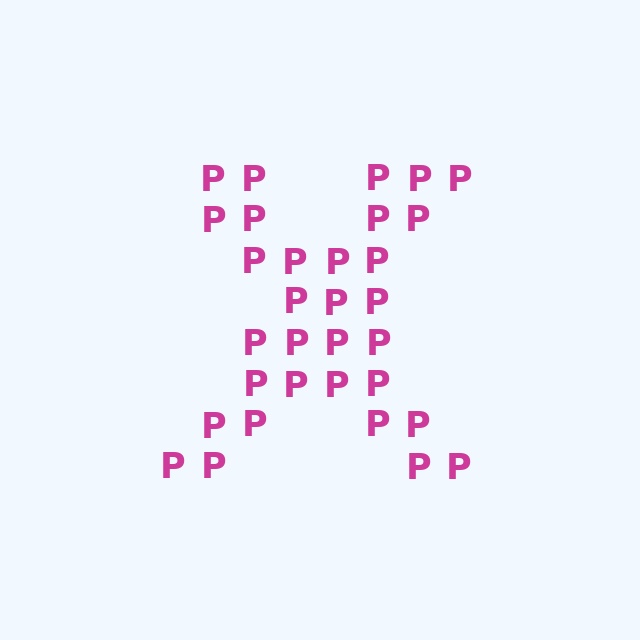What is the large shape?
The large shape is the letter X.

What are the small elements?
The small elements are letter P's.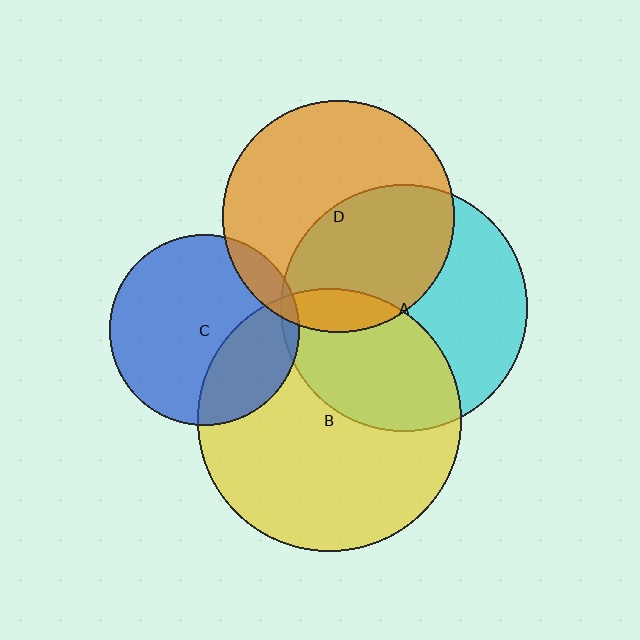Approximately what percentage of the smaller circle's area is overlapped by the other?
Approximately 10%.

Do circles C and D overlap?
Yes.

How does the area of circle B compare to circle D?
Approximately 1.3 times.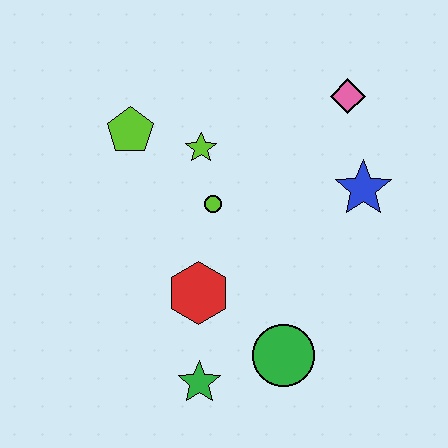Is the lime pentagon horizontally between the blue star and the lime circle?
No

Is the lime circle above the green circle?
Yes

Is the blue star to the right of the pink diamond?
Yes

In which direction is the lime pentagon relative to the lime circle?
The lime pentagon is to the left of the lime circle.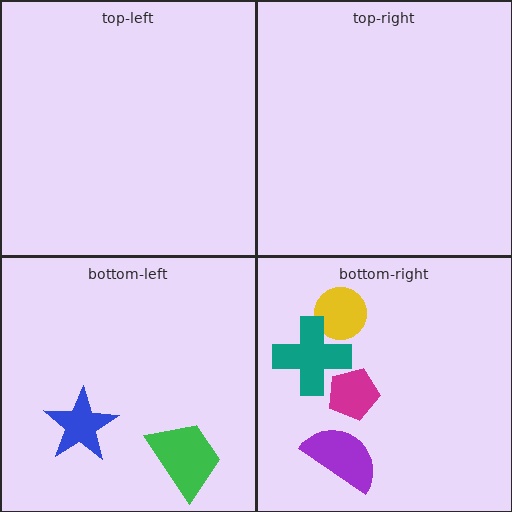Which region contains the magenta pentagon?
The bottom-right region.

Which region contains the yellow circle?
The bottom-right region.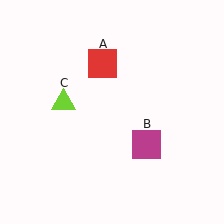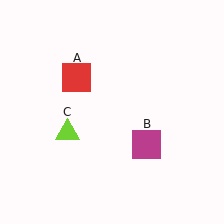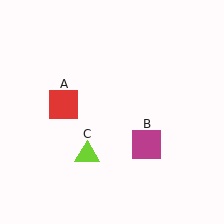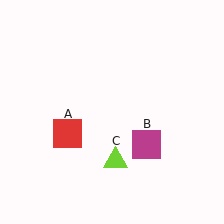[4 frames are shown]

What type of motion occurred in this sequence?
The red square (object A), lime triangle (object C) rotated counterclockwise around the center of the scene.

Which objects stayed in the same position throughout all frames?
Magenta square (object B) remained stationary.